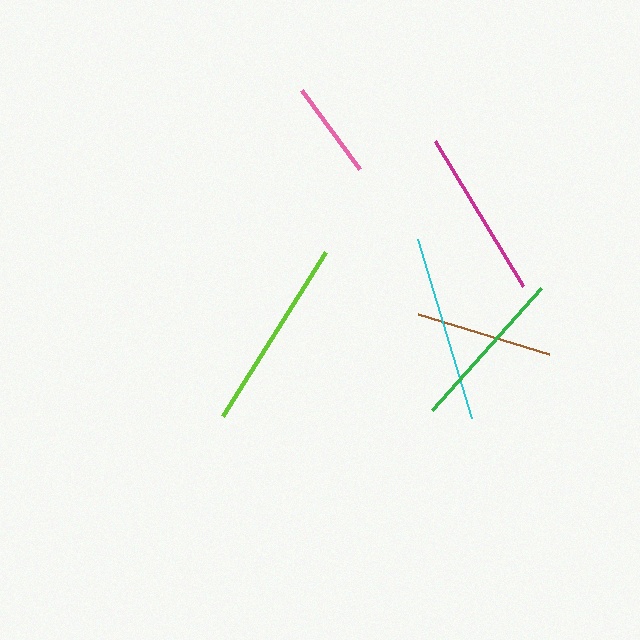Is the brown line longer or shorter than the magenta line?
The magenta line is longer than the brown line.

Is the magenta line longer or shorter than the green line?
The magenta line is longer than the green line.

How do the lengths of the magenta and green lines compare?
The magenta and green lines are approximately the same length.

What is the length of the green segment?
The green segment is approximately 163 pixels long.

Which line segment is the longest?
The lime line is the longest at approximately 194 pixels.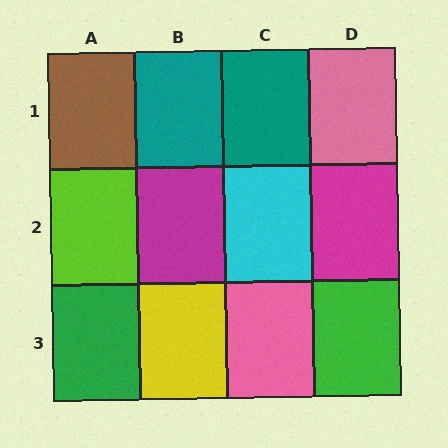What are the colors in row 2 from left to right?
Lime, magenta, cyan, magenta.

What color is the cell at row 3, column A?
Green.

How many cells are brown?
1 cell is brown.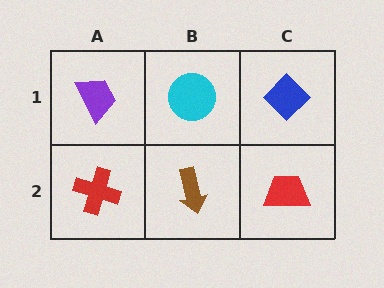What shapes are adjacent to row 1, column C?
A red trapezoid (row 2, column C), a cyan circle (row 1, column B).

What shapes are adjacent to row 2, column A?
A purple trapezoid (row 1, column A), a brown arrow (row 2, column B).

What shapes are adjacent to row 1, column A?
A red cross (row 2, column A), a cyan circle (row 1, column B).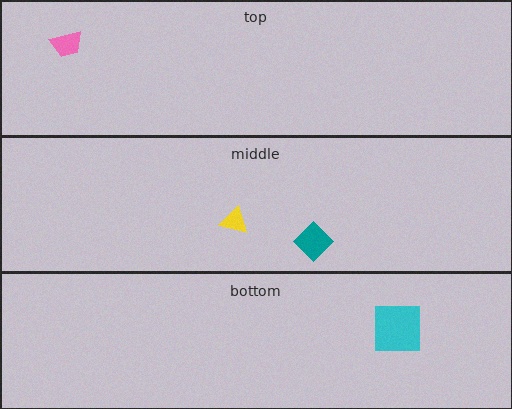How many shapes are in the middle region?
2.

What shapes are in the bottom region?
The cyan square.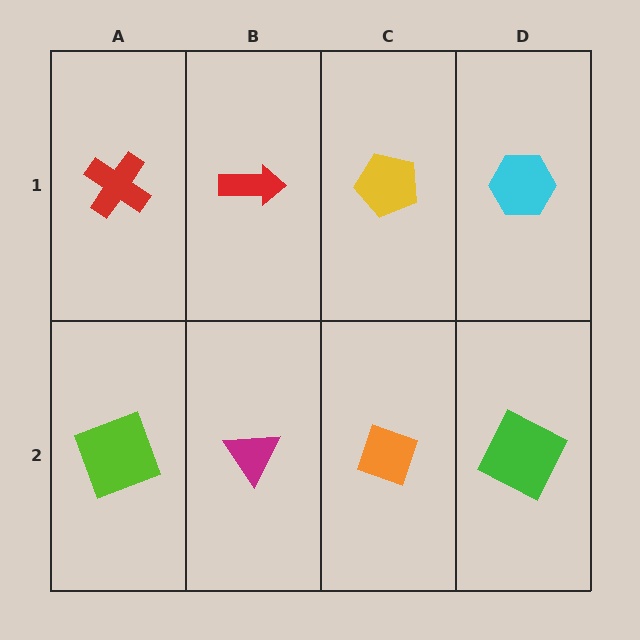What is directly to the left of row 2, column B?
A lime square.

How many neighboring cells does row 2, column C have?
3.